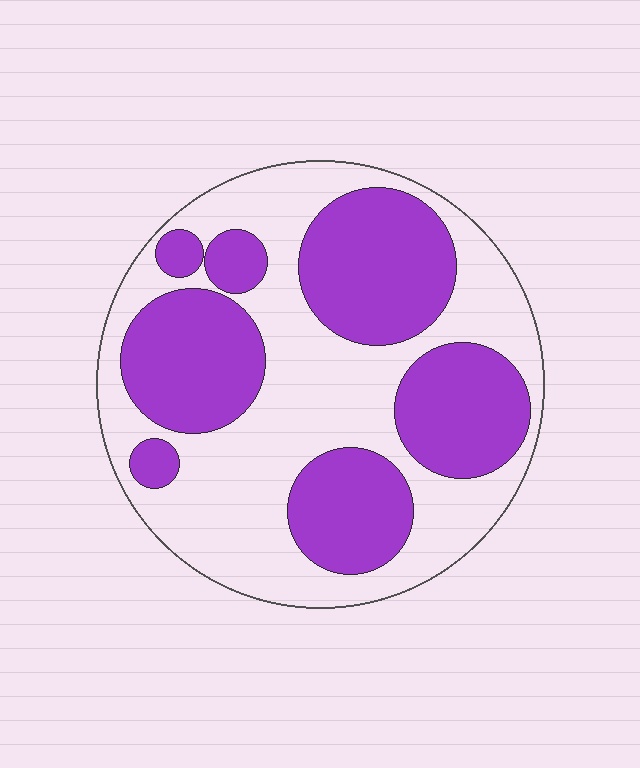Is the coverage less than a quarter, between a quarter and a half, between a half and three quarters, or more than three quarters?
Between a quarter and a half.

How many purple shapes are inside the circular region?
7.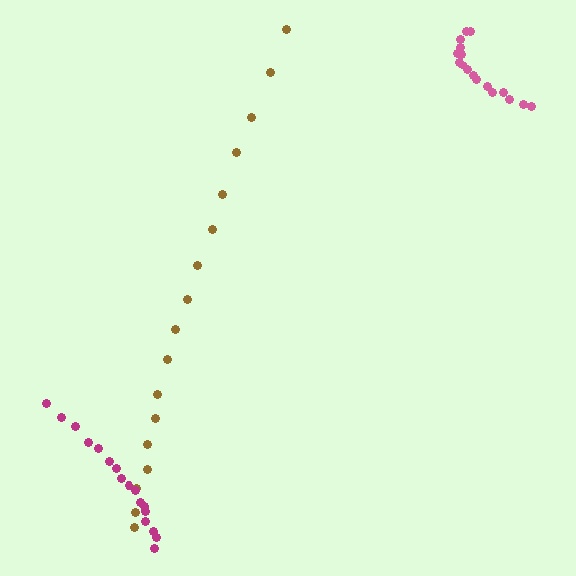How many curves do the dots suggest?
There are 3 distinct paths.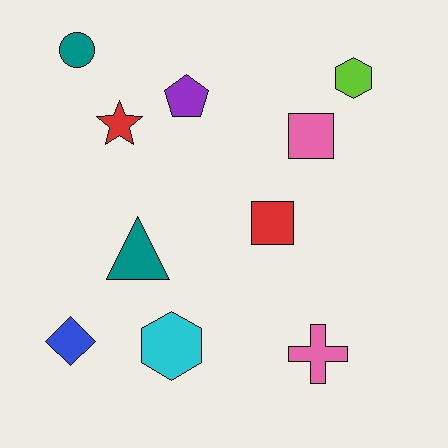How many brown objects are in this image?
There are no brown objects.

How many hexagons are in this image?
There are 2 hexagons.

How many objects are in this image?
There are 10 objects.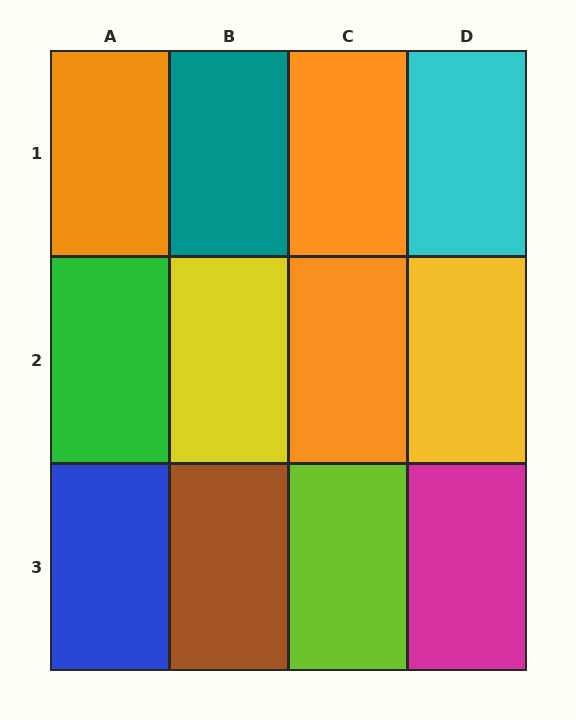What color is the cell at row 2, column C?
Orange.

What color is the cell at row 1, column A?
Orange.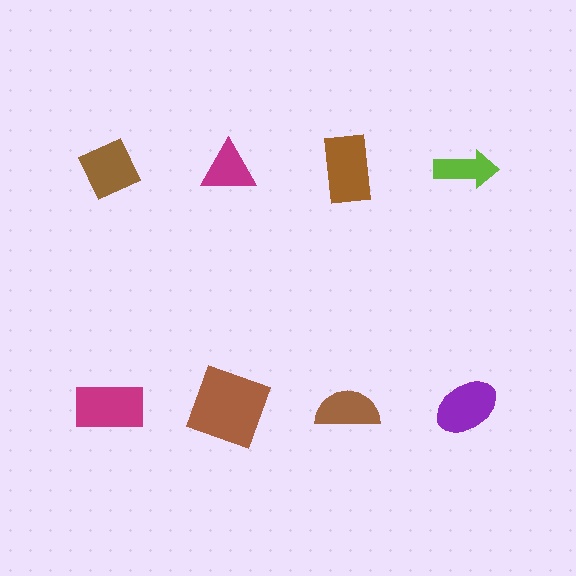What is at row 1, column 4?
A lime arrow.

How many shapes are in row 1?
4 shapes.